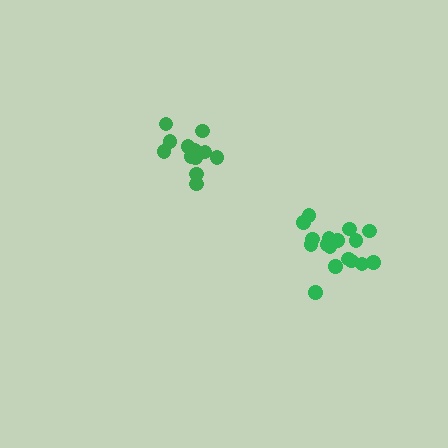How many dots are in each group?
Group 1: 12 dots, Group 2: 17 dots (29 total).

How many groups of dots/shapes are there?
There are 2 groups.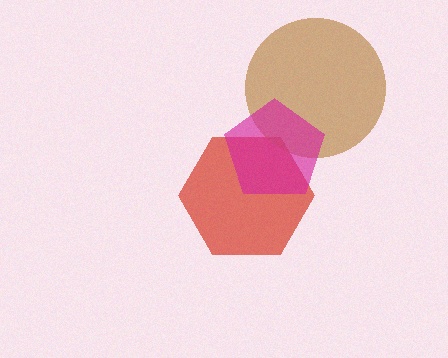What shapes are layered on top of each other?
The layered shapes are: a red hexagon, a brown circle, a magenta pentagon.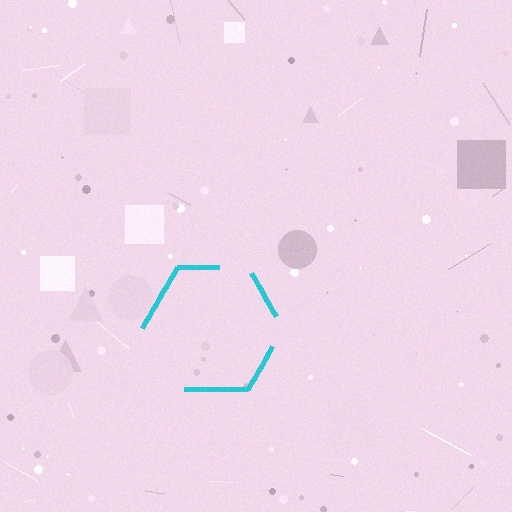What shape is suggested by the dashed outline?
The dashed outline suggests a hexagon.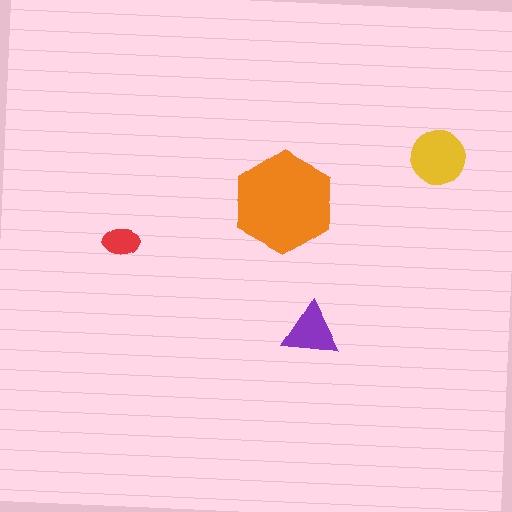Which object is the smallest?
The red ellipse.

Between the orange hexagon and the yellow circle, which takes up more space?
The orange hexagon.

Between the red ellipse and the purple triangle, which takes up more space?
The purple triangle.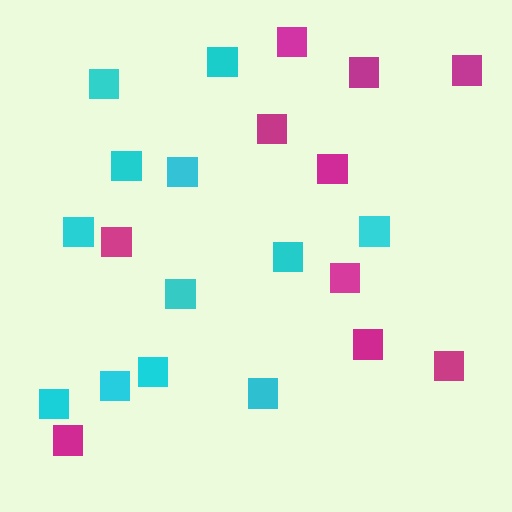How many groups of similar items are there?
There are 2 groups: one group of magenta squares (10) and one group of cyan squares (12).